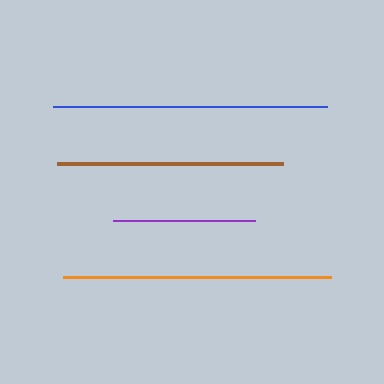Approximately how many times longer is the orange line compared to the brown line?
The orange line is approximately 1.2 times the length of the brown line.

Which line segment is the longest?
The blue line is the longest at approximately 274 pixels.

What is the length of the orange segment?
The orange segment is approximately 267 pixels long.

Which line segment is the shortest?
The purple line is the shortest at approximately 143 pixels.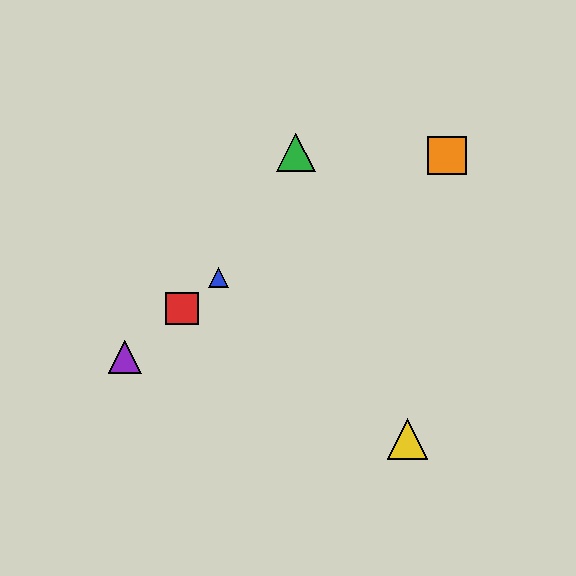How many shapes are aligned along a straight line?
3 shapes (the red square, the blue triangle, the purple triangle) are aligned along a straight line.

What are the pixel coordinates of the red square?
The red square is at (182, 308).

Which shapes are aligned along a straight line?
The red square, the blue triangle, the purple triangle are aligned along a straight line.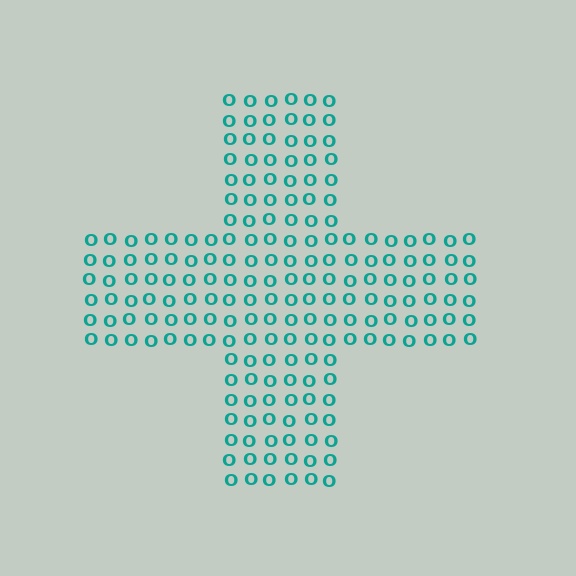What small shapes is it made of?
It is made of small letter O's.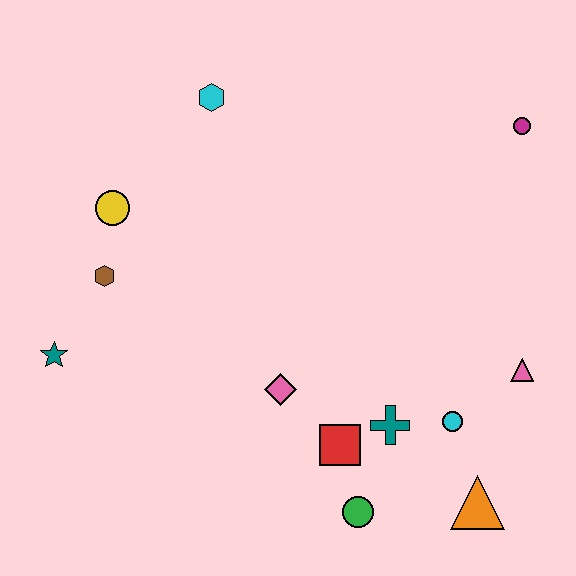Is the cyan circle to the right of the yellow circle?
Yes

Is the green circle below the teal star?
Yes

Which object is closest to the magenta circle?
The pink triangle is closest to the magenta circle.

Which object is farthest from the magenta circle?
The teal star is farthest from the magenta circle.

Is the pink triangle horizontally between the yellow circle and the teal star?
No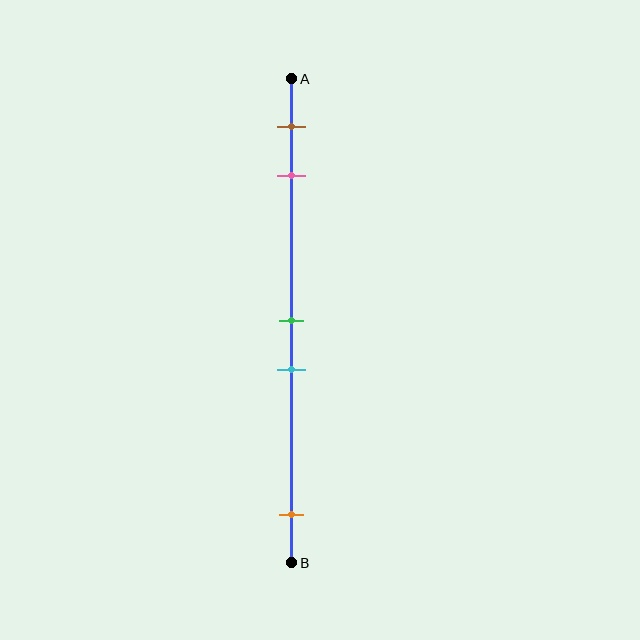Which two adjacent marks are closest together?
The green and cyan marks are the closest adjacent pair.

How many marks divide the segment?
There are 5 marks dividing the segment.